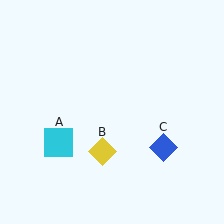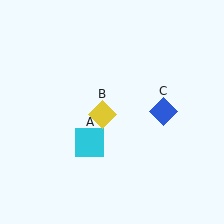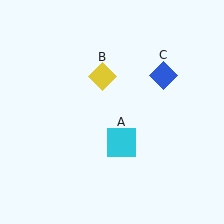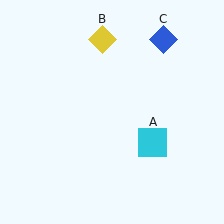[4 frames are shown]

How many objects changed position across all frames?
3 objects changed position: cyan square (object A), yellow diamond (object B), blue diamond (object C).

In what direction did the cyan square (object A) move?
The cyan square (object A) moved right.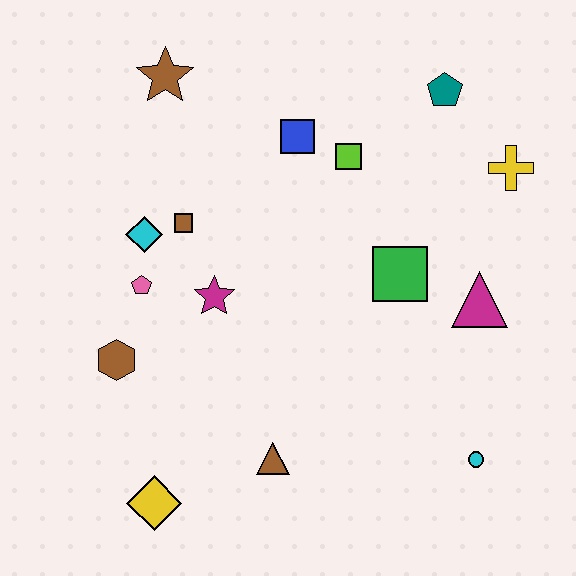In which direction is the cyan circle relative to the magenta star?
The cyan circle is to the right of the magenta star.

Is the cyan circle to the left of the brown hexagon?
No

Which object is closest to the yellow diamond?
The brown triangle is closest to the yellow diamond.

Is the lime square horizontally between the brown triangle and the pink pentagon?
No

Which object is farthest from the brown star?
The cyan circle is farthest from the brown star.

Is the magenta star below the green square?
Yes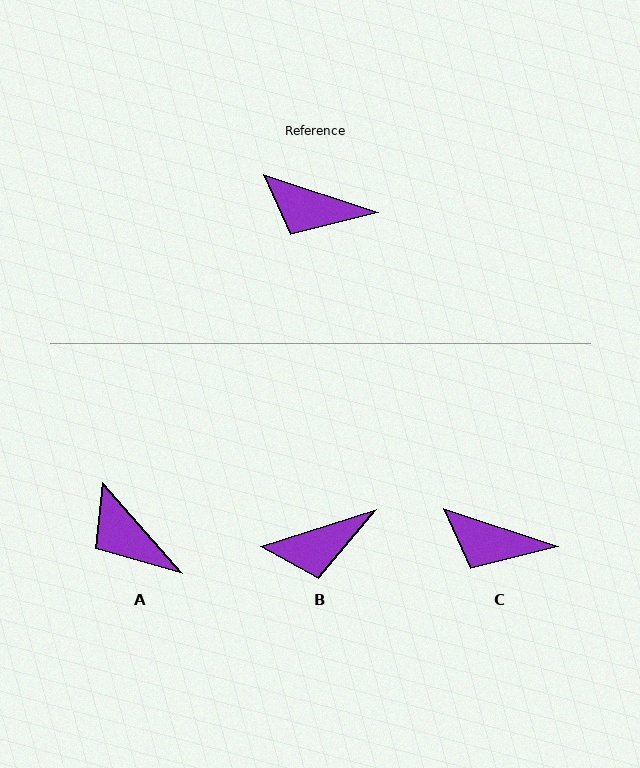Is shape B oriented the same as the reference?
No, it is off by about 36 degrees.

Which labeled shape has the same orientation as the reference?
C.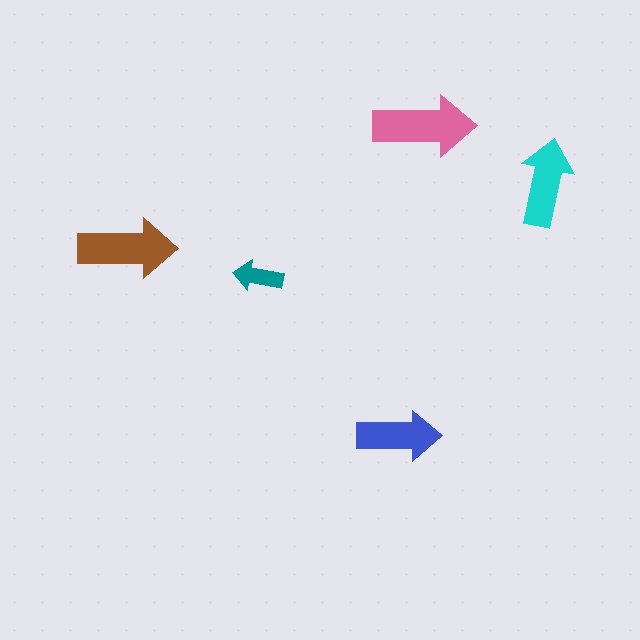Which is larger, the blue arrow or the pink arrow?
The pink one.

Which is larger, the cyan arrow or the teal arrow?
The cyan one.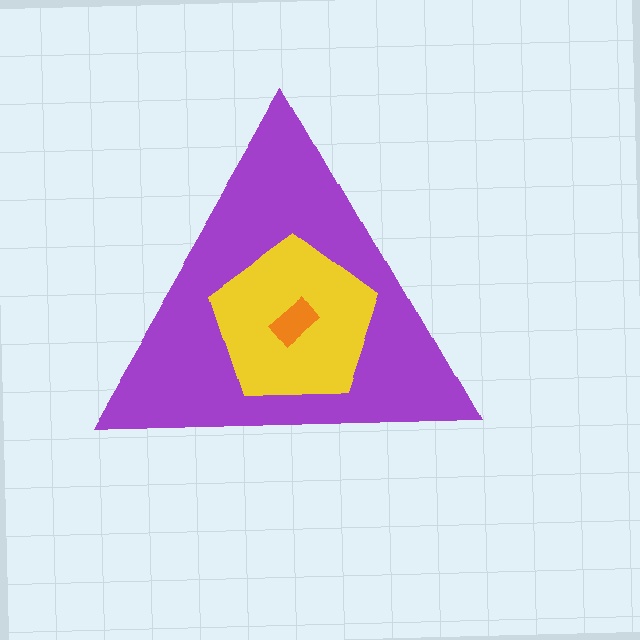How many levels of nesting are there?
3.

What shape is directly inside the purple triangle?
The yellow pentagon.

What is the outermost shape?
The purple triangle.